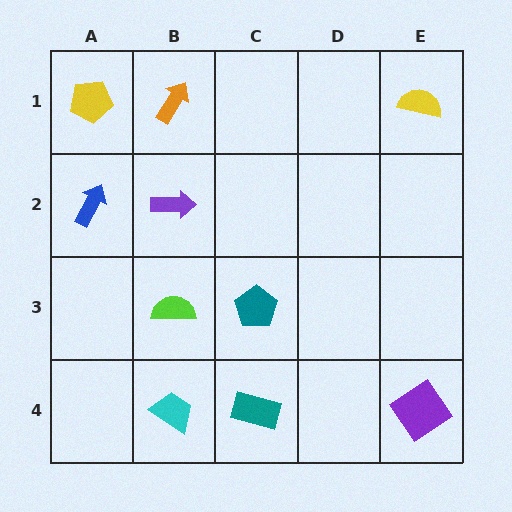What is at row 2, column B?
A purple arrow.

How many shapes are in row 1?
3 shapes.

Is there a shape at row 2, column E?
No, that cell is empty.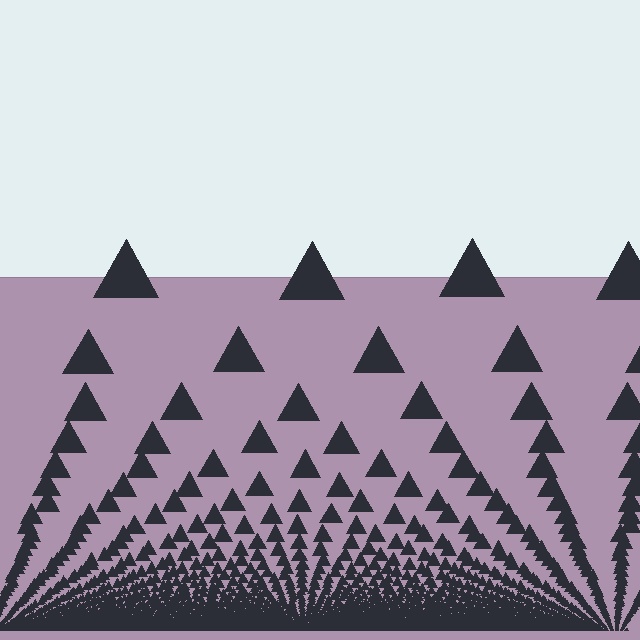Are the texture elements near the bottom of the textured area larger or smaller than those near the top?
Smaller. The gradient is inverted — elements near the bottom are smaller and denser.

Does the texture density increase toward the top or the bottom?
Density increases toward the bottom.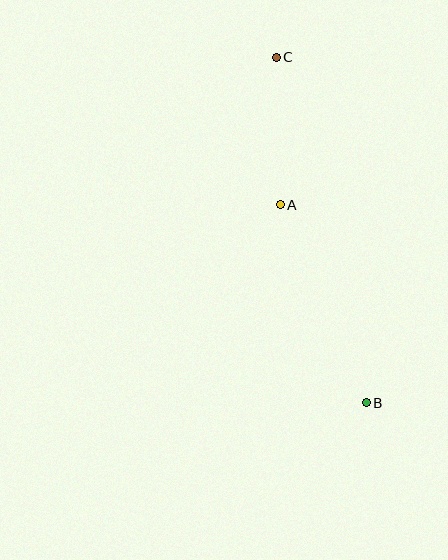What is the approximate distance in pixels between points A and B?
The distance between A and B is approximately 216 pixels.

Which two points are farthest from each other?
Points B and C are farthest from each other.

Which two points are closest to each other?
Points A and C are closest to each other.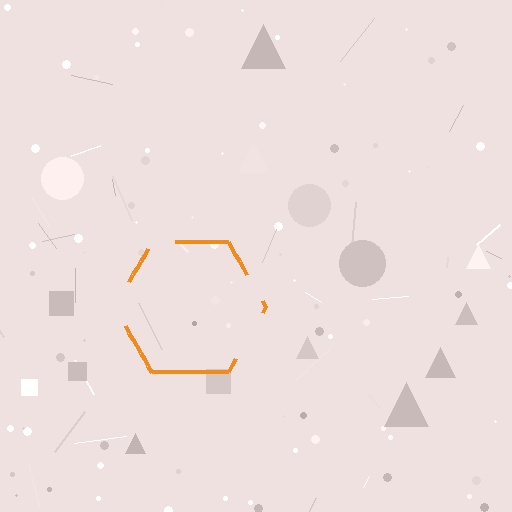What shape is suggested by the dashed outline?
The dashed outline suggests a hexagon.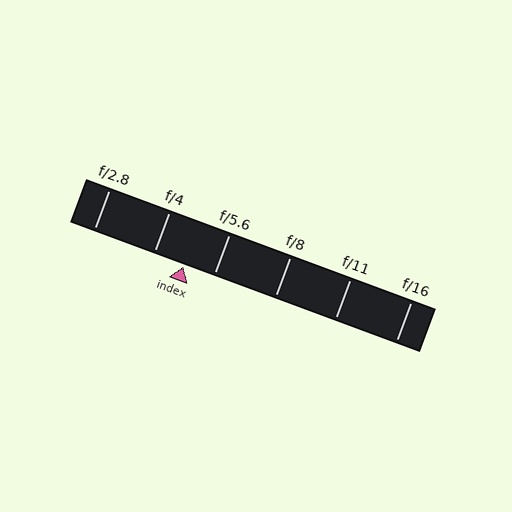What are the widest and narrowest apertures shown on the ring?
The widest aperture shown is f/2.8 and the narrowest is f/16.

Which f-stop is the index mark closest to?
The index mark is closest to f/4.